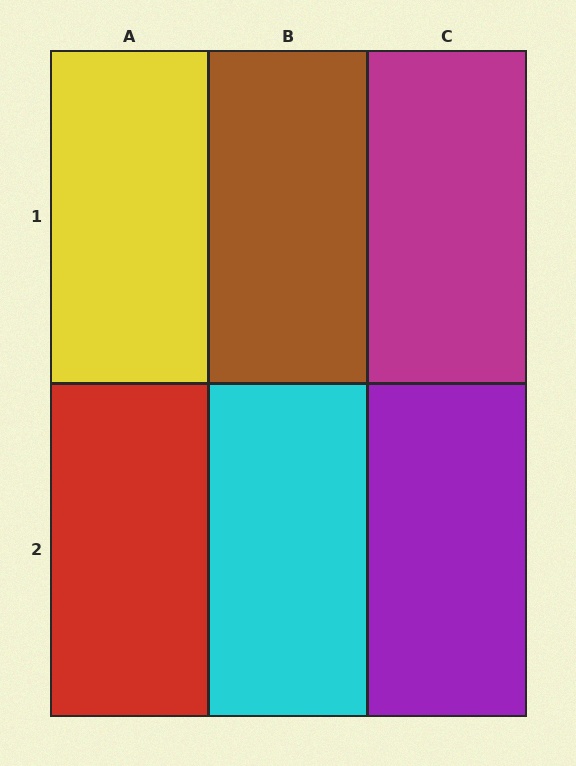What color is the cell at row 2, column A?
Red.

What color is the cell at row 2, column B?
Cyan.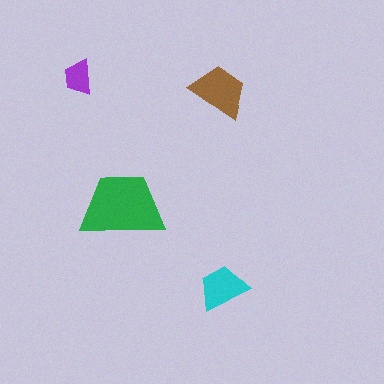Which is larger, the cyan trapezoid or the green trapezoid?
The green one.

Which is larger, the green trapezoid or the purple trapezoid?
The green one.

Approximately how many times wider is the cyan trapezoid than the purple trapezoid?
About 1.5 times wider.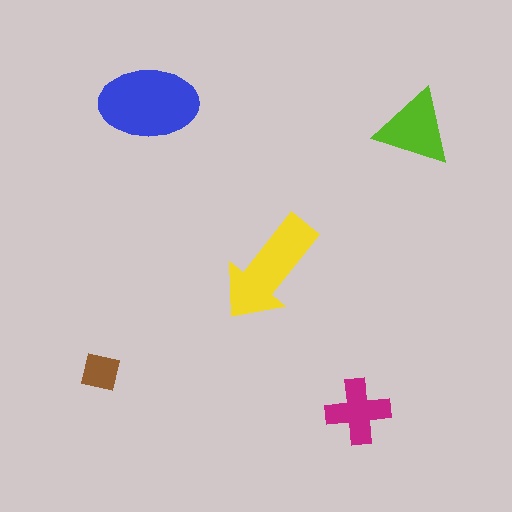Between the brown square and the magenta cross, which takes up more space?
The magenta cross.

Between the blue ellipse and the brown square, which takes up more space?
The blue ellipse.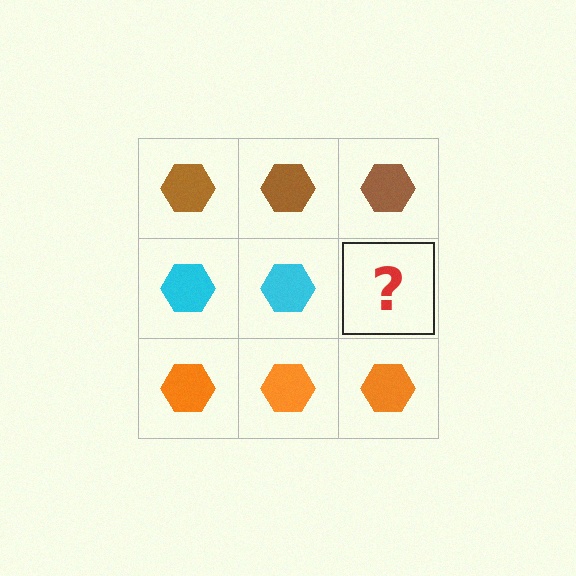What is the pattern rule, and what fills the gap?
The rule is that each row has a consistent color. The gap should be filled with a cyan hexagon.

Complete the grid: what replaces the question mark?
The question mark should be replaced with a cyan hexagon.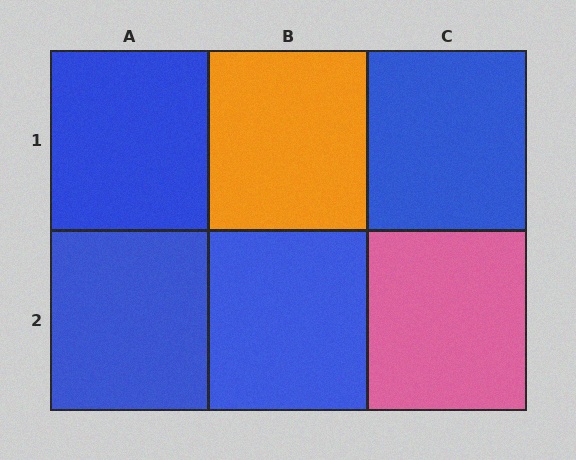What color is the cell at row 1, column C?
Blue.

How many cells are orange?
1 cell is orange.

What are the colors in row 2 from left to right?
Blue, blue, pink.